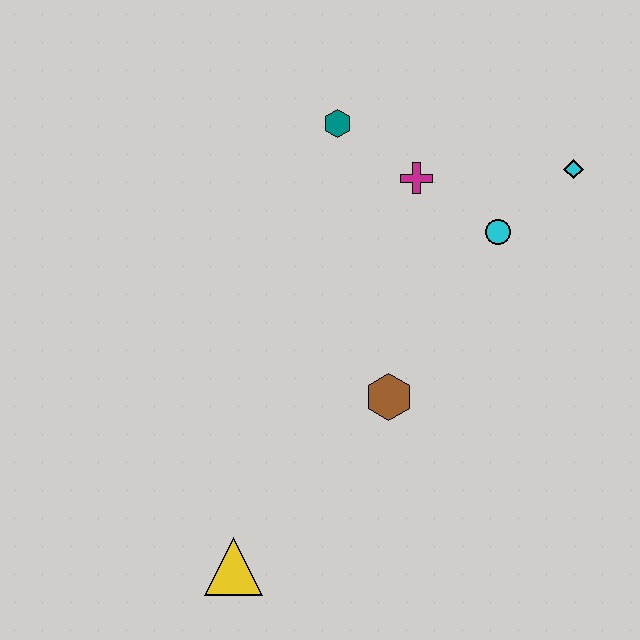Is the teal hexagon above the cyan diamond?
Yes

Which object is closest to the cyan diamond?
The cyan circle is closest to the cyan diamond.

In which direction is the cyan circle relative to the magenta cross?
The cyan circle is to the right of the magenta cross.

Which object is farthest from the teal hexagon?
The yellow triangle is farthest from the teal hexagon.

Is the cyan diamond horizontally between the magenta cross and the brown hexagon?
No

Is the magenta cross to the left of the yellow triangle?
No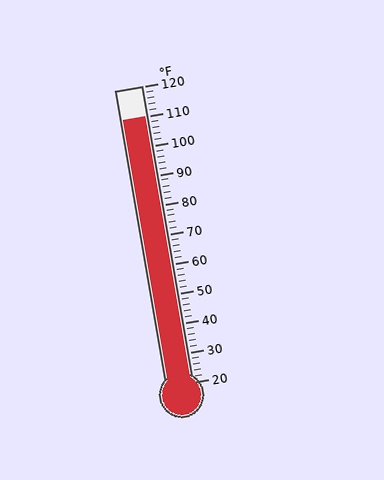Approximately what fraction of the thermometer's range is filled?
The thermometer is filled to approximately 90% of its range.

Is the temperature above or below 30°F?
The temperature is above 30°F.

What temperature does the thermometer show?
The thermometer shows approximately 110°F.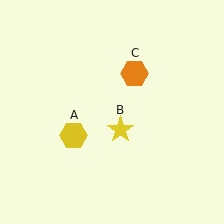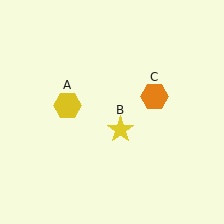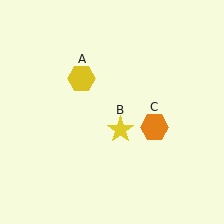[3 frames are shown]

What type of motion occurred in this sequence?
The yellow hexagon (object A), orange hexagon (object C) rotated clockwise around the center of the scene.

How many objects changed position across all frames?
2 objects changed position: yellow hexagon (object A), orange hexagon (object C).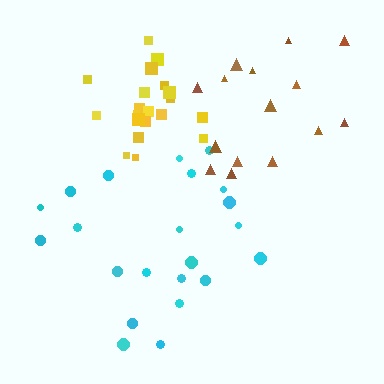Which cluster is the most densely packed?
Yellow.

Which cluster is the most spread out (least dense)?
Brown.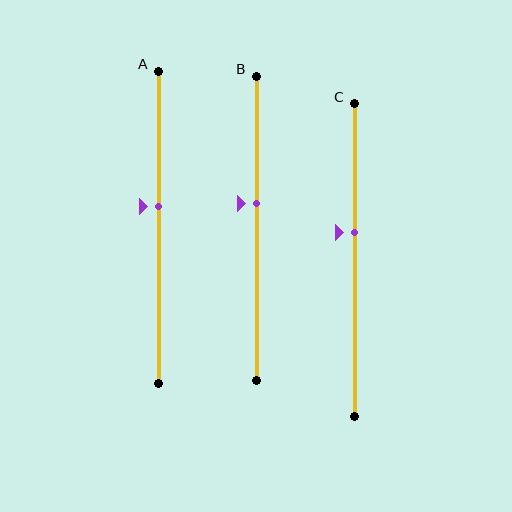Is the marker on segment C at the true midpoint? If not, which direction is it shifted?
No, the marker on segment C is shifted upward by about 9% of the segment length.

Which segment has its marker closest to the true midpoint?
Segment A has its marker closest to the true midpoint.